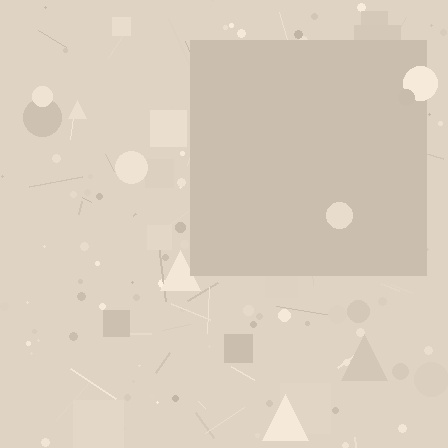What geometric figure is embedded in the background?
A square is embedded in the background.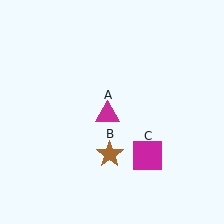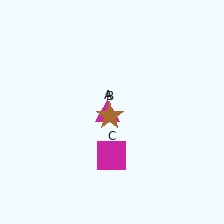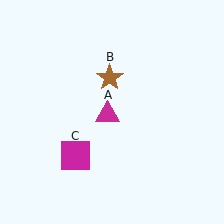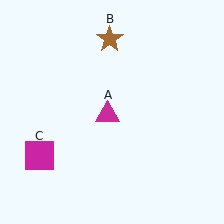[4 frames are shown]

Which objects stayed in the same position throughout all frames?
Magenta triangle (object A) remained stationary.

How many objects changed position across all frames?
2 objects changed position: brown star (object B), magenta square (object C).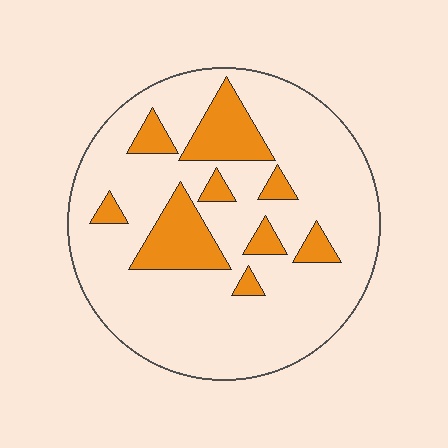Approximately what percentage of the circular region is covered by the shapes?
Approximately 20%.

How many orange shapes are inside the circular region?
9.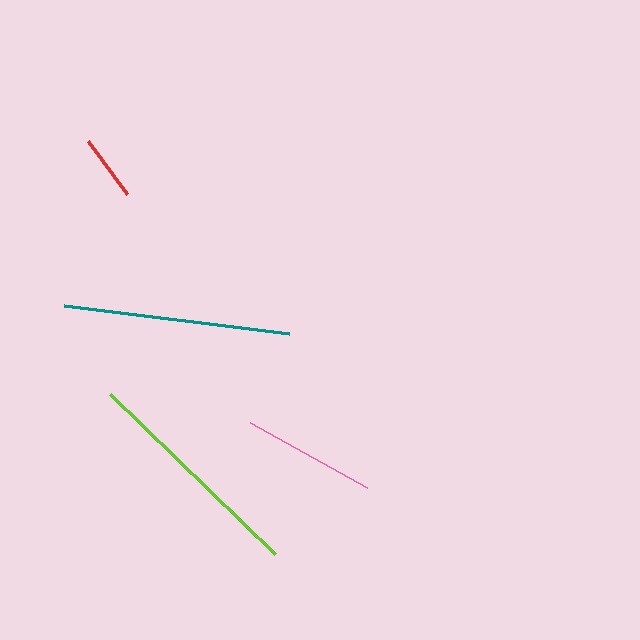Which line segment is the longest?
The lime line is the longest at approximately 230 pixels.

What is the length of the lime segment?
The lime segment is approximately 230 pixels long.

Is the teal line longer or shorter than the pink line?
The teal line is longer than the pink line.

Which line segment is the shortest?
The red line is the shortest at approximately 65 pixels.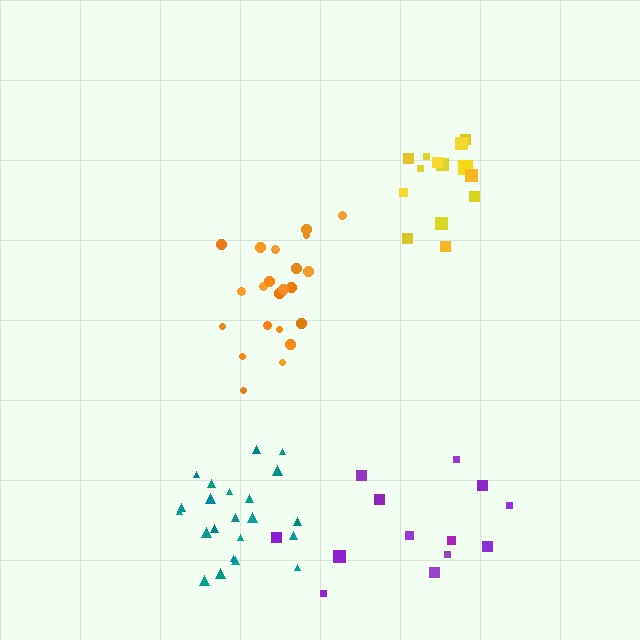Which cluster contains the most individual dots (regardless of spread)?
Orange (22).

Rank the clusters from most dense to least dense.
yellow, teal, orange, purple.